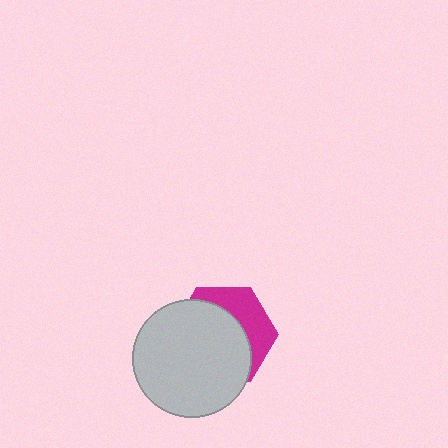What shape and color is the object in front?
The object in front is a light gray circle.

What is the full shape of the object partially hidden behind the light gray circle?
The partially hidden object is a magenta hexagon.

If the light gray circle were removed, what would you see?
You would see the complete magenta hexagon.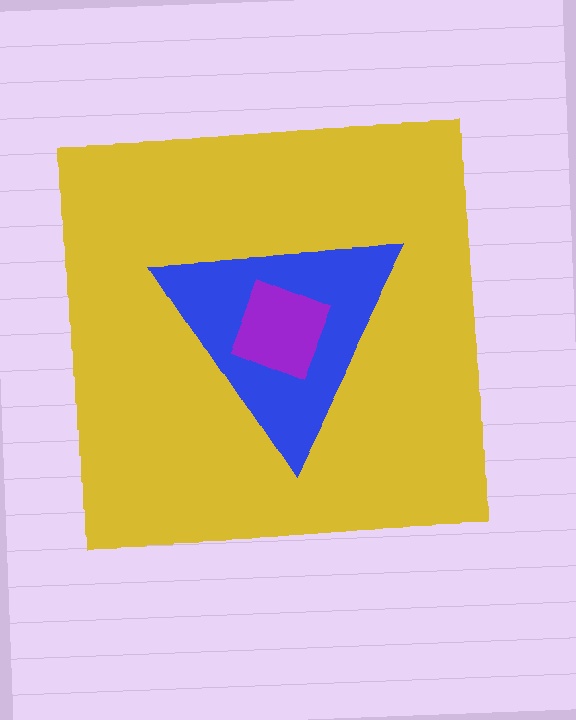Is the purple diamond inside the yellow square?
Yes.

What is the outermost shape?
The yellow square.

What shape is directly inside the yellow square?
The blue triangle.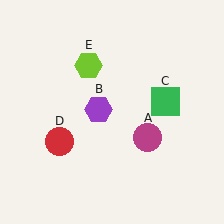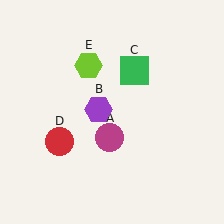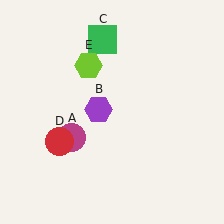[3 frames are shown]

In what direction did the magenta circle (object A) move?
The magenta circle (object A) moved left.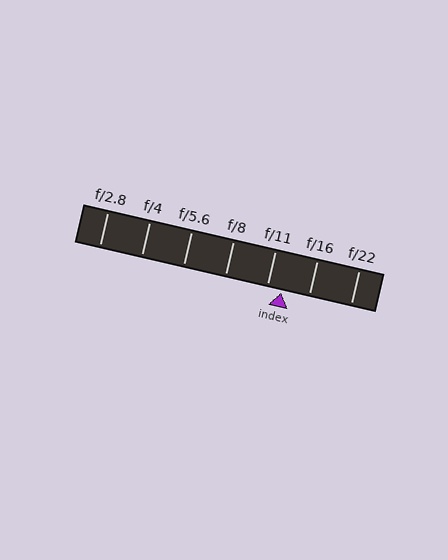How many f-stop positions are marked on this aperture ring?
There are 7 f-stop positions marked.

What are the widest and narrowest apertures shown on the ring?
The widest aperture shown is f/2.8 and the narrowest is f/22.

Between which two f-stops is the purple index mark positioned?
The index mark is between f/11 and f/16.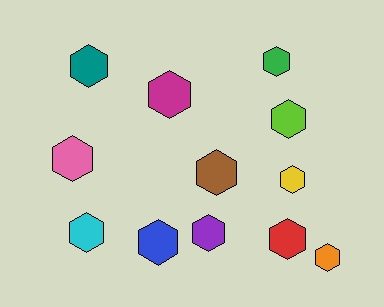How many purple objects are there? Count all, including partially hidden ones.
There is 1 purple object.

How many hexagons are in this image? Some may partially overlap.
There are 12 hexagons.